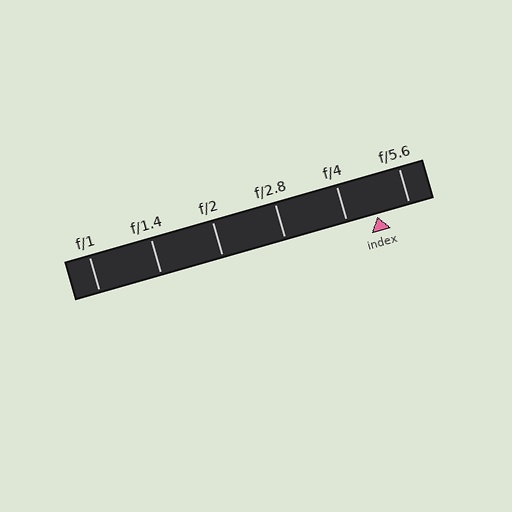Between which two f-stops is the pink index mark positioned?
The index mark is between f/4 and f/5.6.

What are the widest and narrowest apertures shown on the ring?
The widest aperture shown is f/1 and the narrowest is f/5.6.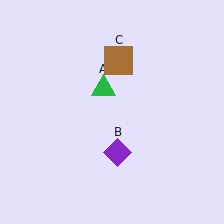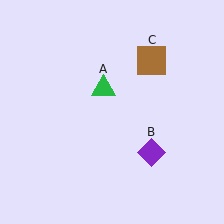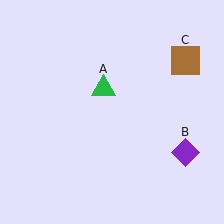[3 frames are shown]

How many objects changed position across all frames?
2 objects changed position: purple diamond (object B), brown square (object C).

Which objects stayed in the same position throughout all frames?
Green triangle (object A) remained stationary.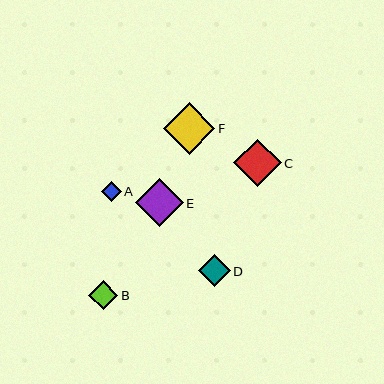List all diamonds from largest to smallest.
From largest to smallest: F, E, C, D, B, A.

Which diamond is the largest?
Diamond F is the largest with a size of approximately 51 pixels.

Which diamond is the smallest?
Diamond A is the smallest with a size of approximately 20 pixels.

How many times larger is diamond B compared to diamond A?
Diamond B is approximately 1.5 times the size of diamond A.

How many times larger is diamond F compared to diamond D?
Diamond F is approximately 1.6 times the size of diamond D.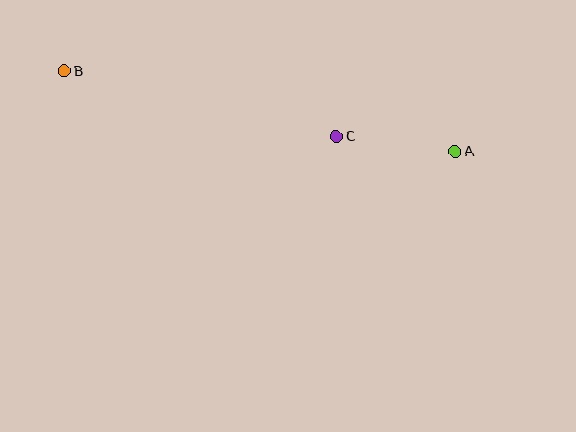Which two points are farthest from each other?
Points A and B are farthest from each other.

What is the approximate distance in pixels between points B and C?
The distance between B and C is approximately 280 pixels.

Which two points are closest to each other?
Points A and C are closest to each other.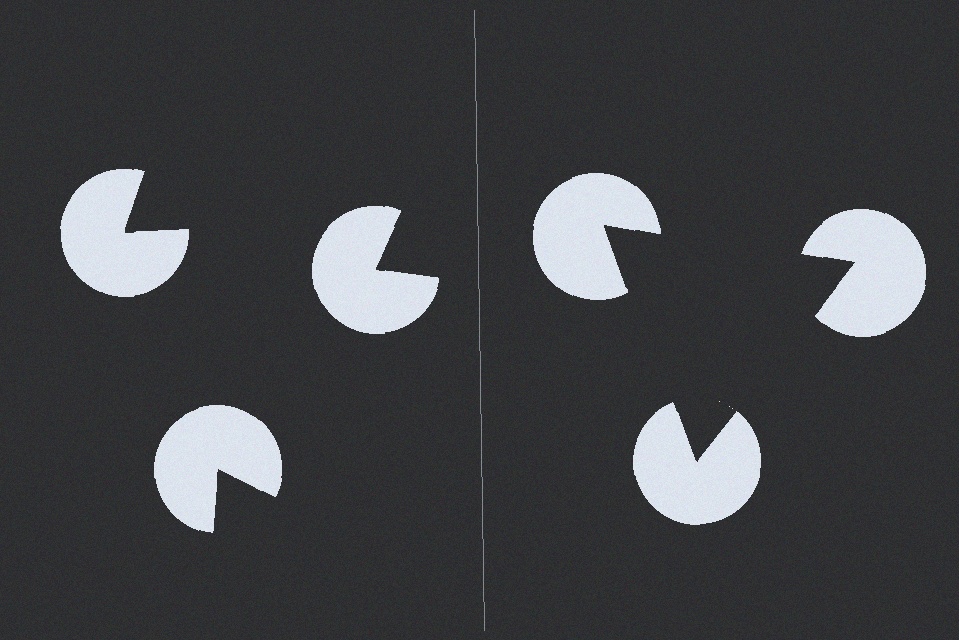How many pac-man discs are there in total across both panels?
6 — 3 on each side.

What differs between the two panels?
The pac-man discs are positioned identically on both sides; only the wedge orientations differ. On the right they align to a triangle; on the left they are misaligned.